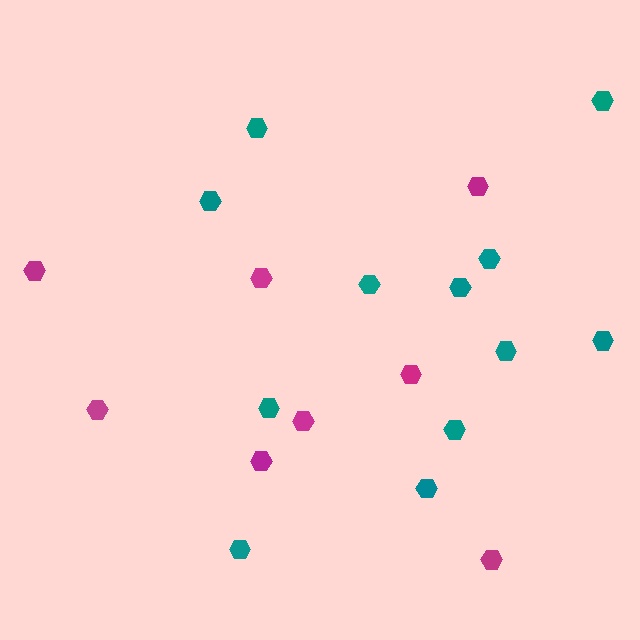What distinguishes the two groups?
There are 2 groups: one group of magenta hexagons (8) and one group of teal hexagons (12).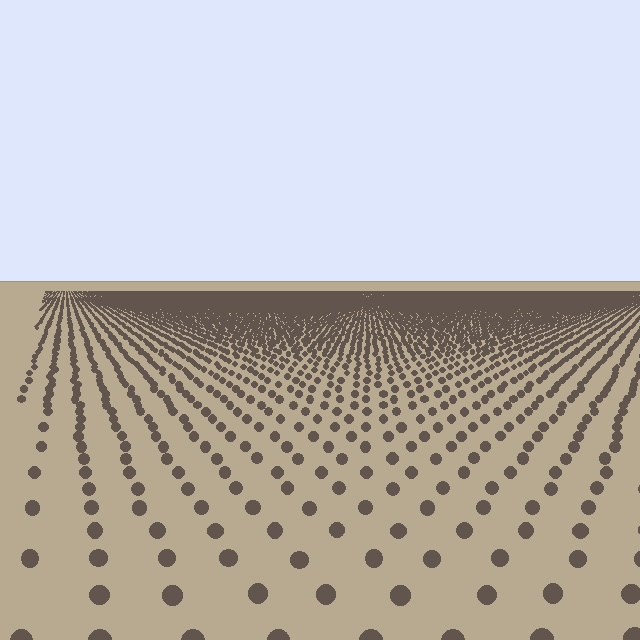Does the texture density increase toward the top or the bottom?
Density increases toward the top.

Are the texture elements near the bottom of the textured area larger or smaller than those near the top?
Larger. Near the bottom, elements are closer to the viewer and appear at a bigger on-screen size.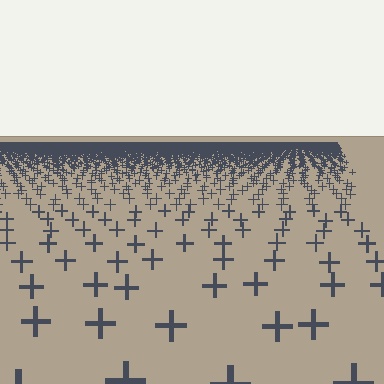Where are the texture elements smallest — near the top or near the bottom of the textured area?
Near the top.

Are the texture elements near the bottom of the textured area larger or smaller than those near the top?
Larger. Near the bottom, elements are closer to the viewer and appear at a bigger on-screen size.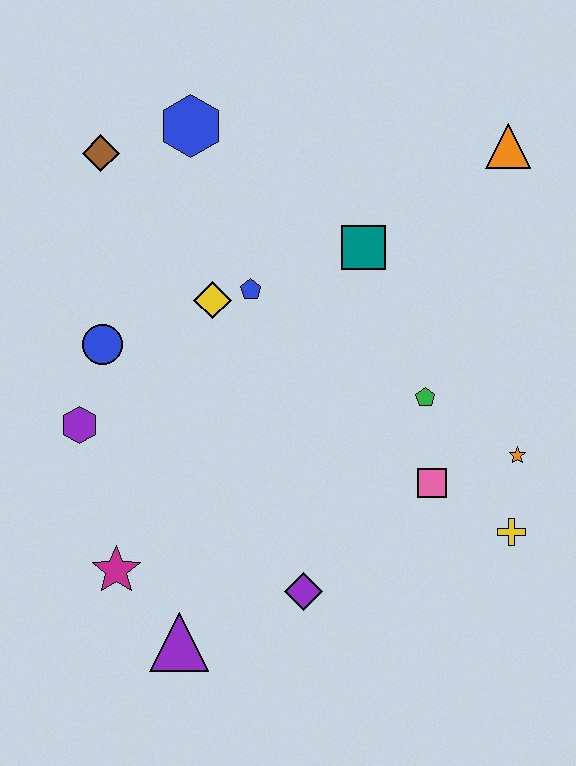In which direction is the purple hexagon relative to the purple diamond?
The purple hexagon is to the left of the purple diamond.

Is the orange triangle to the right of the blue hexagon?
Yes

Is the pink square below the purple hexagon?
Yes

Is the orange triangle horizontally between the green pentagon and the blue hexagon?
No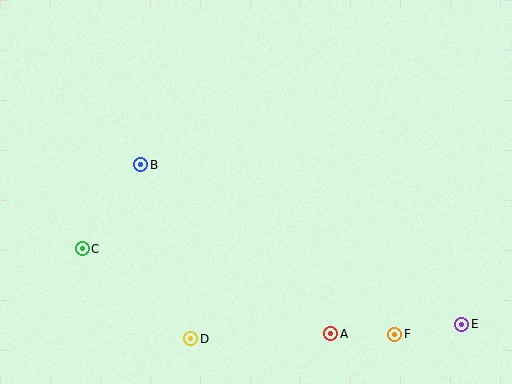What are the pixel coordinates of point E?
Point E is at (462, 324).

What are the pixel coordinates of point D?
Point D is at (191, 339).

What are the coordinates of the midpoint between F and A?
The midpoint between F and A is at (363, 334).